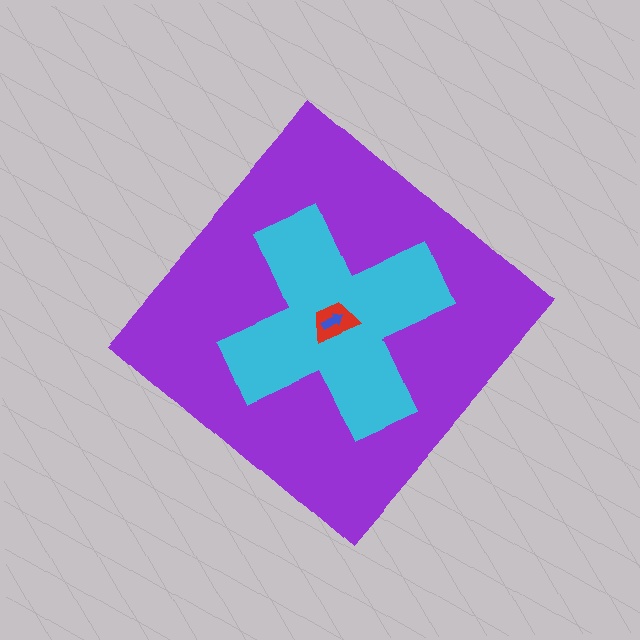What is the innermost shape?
The blue arrow.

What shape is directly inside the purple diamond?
The cyan cross.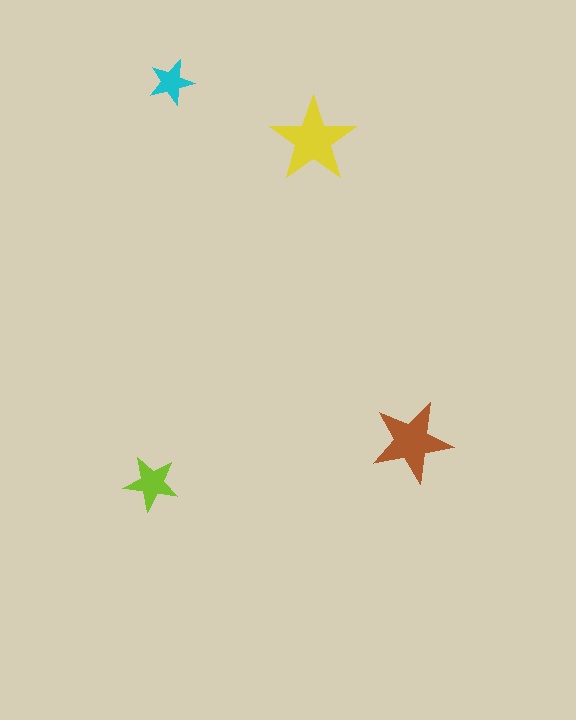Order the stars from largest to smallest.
the yellow one, the brown one, the lime one, the cyan one.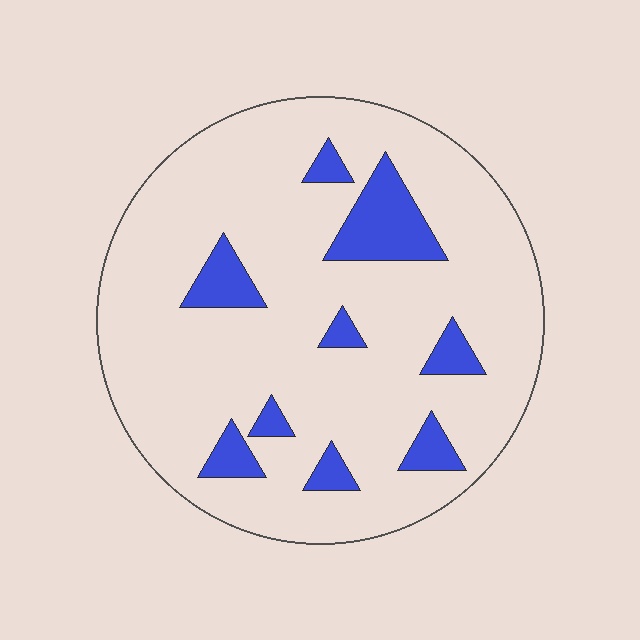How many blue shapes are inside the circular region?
9.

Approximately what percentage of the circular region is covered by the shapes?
Approximately 15%.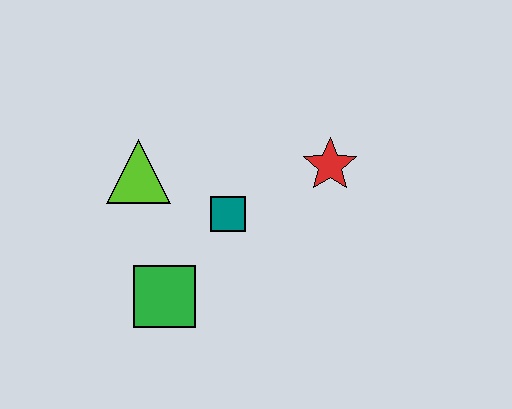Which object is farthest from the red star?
The green square is farthest from the red star.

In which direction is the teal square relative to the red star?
The teal square is to the left of the red star.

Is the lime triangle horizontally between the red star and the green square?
No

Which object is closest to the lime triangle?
The teal square is closest to the lime triangle.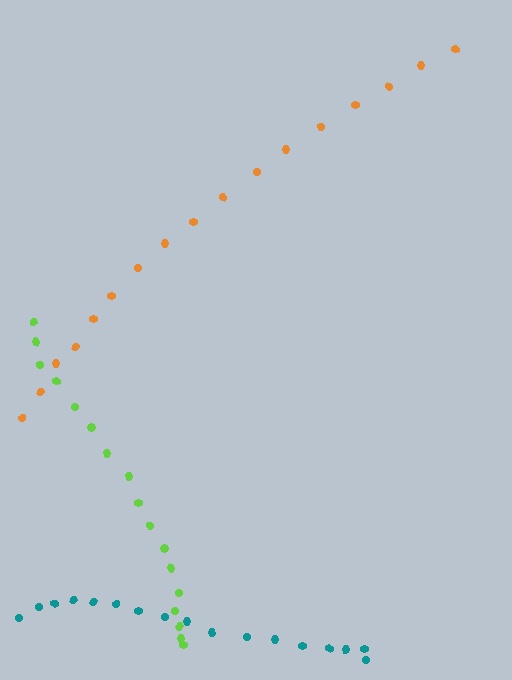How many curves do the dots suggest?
There are 3 distinct paths.